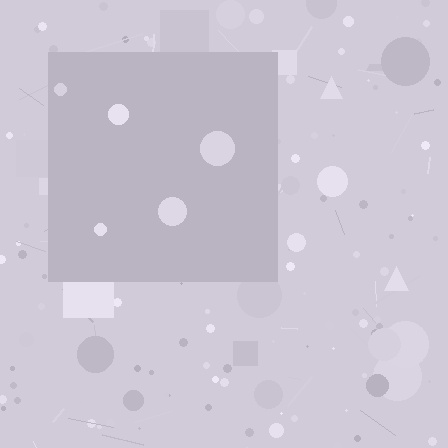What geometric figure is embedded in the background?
A square is embedded in the background.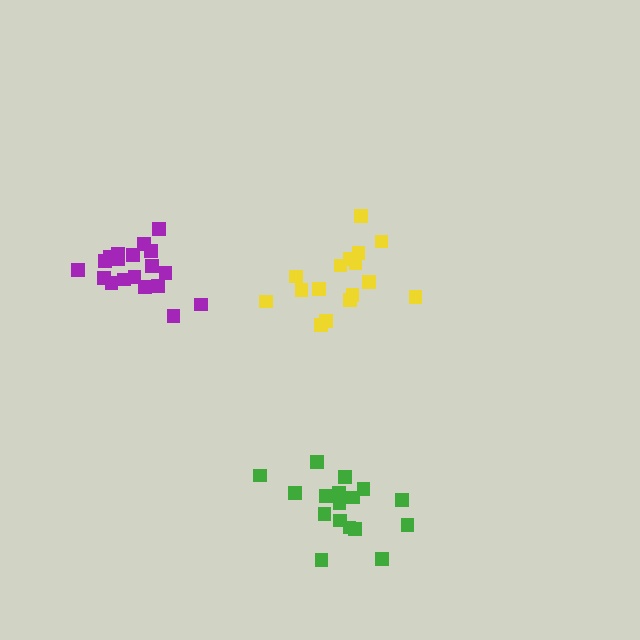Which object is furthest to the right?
The green cluster is rightmost.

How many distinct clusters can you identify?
There are 3 distinct clusters.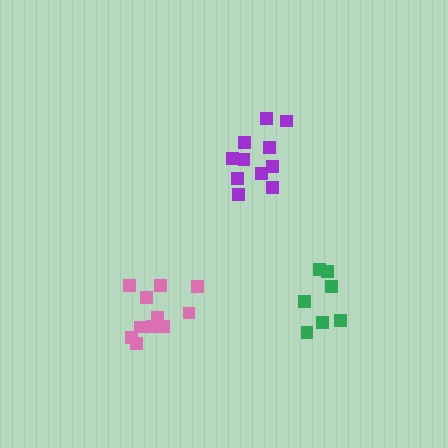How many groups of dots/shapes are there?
There are 3 groups.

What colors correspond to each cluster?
The clusters are colored: green, pink, purple.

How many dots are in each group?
Group 1: 7 dots, Group 2: 11 dots, Group 3: 11 dots (29 total).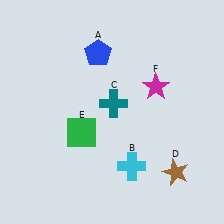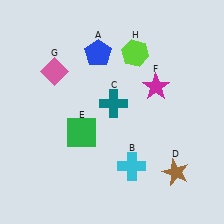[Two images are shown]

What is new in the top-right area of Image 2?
A lime hexagon (H) was added in the top-right area of Image 2.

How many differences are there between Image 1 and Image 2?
There are 2 differences between the two images.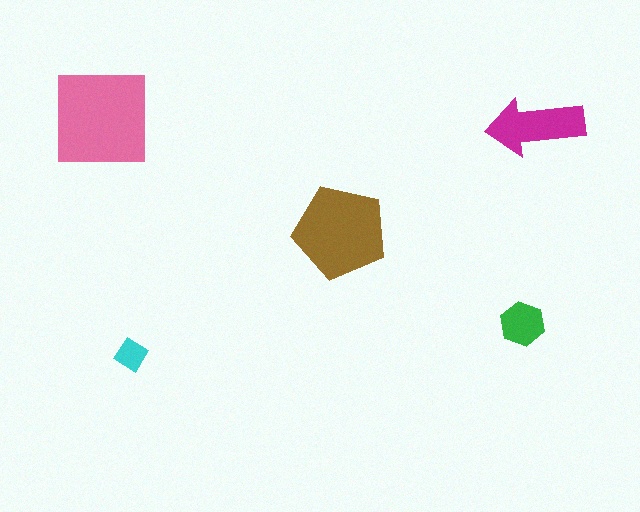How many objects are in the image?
There are 5 objects in the image.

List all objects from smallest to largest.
The cyan diamond, the green hexagon, the magenta arrow, the brown pentagon, the pink square.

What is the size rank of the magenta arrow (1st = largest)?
3rd.